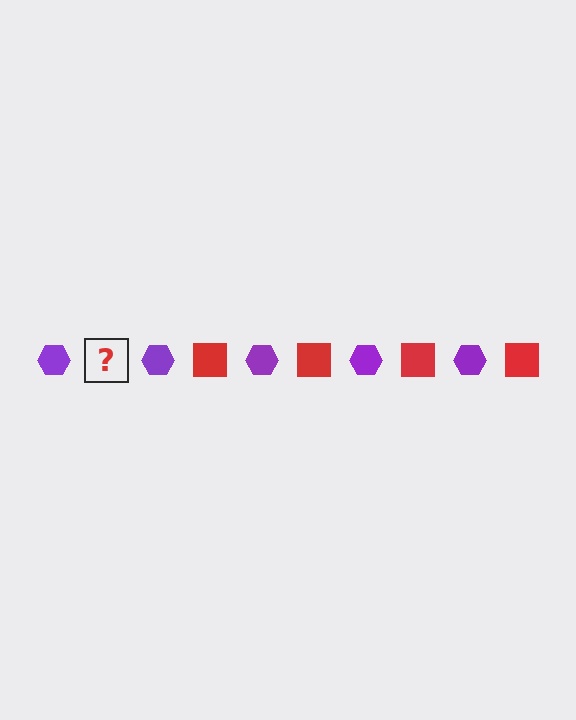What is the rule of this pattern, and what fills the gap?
The rule is that the pattern alternates between purple hexagon and red square. The gap should be filled with a red square.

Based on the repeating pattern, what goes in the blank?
The blank should be a red square.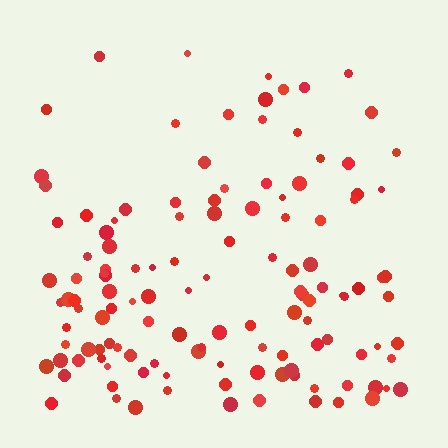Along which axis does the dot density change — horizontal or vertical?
Vertical.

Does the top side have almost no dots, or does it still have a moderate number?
Still a moderate number, just noticeably fewer than the bottom.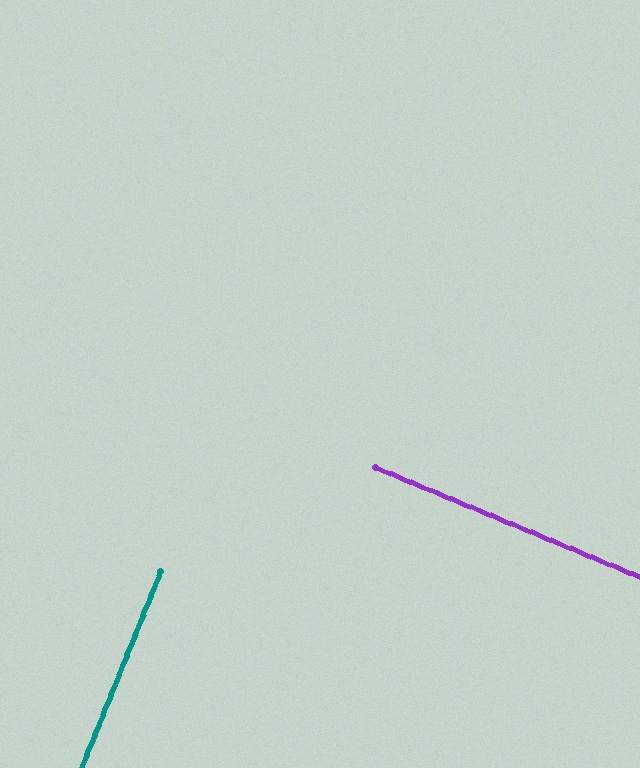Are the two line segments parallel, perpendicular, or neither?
Perpendicular — they meet at approximately 89°.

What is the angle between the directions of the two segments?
Approximately 89 degrees.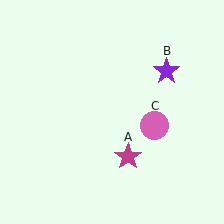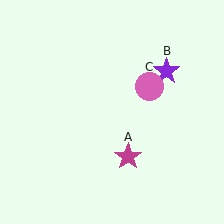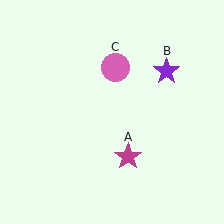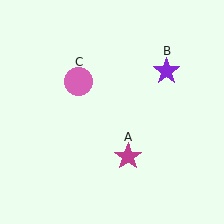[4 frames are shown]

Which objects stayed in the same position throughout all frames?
Magenta star (object A) and purple star (object B) remained stationary.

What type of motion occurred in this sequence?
The pink circle (object C) rotated counterclockwise around the center of the scene.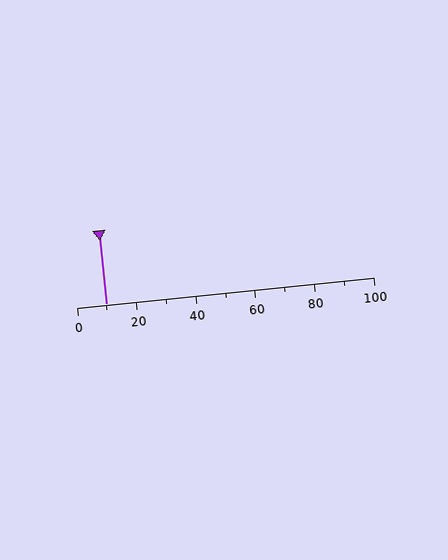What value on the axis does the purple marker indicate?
The marker indicates approximately 10.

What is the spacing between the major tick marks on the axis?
The major ticks are spaced 20 apart.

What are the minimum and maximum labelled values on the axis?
The axis runs from 0 to 100.